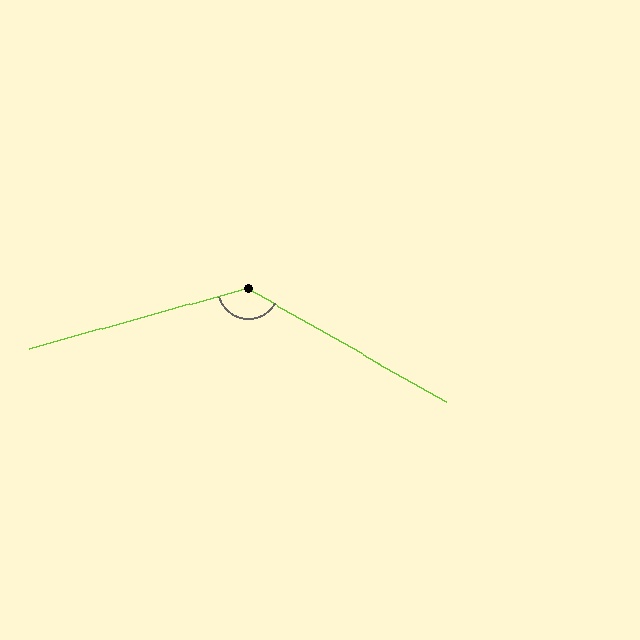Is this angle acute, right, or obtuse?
It is obtuse.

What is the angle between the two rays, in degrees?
Approximately 135 degrees.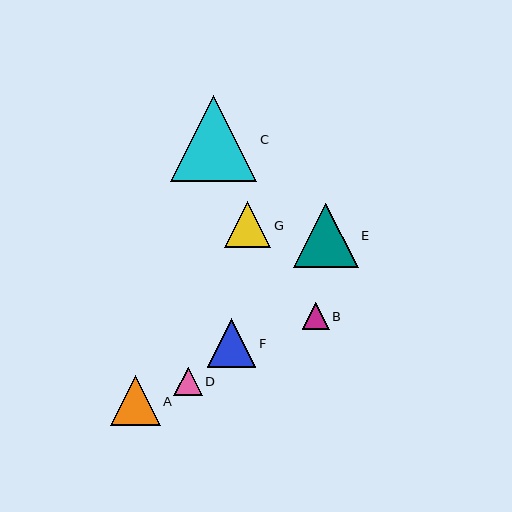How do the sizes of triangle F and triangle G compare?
Triangle F and triangle G are approximately the same size.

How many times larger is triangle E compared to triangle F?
Triangle E is approximately 1.3 times the size of triangle F.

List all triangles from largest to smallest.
From largest to smallest: C, E, A, F, G, D, B.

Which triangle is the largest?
Triangle C is the largest with a size of approximately 86 pixels.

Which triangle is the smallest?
Triangle B is the smallest with a size of approximately 27 pixels.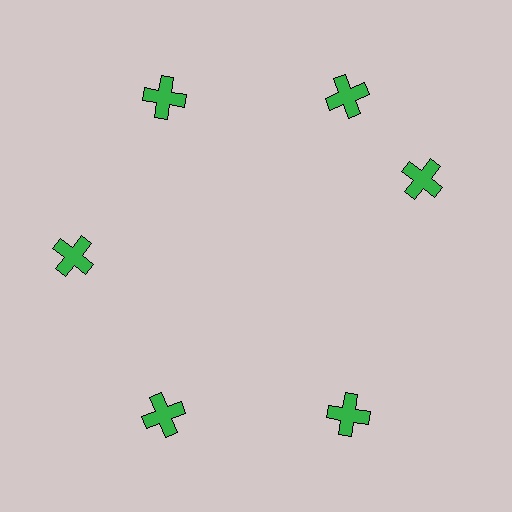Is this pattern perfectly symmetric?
No. The 6 green crosses are arranged in a ring, but one element near the 3 o'clock position is rotated out of alignment along the ring, breaking the 6-fold rotational symmetry.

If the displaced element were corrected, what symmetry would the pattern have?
It would have 6-fold rotational symmetry — the pattern would map onto itself every 60 degrees.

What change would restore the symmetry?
The symmetry would be restored by rotating it back into even spacing with its neighbors so that all 6 crosses sit at equal angles and equal distance from the center.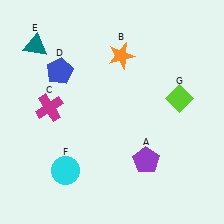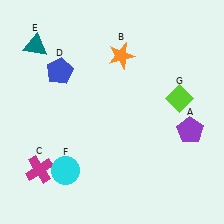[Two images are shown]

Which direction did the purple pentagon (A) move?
The purple pentagon (A) moved right.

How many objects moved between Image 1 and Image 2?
2 objects moved between the two images.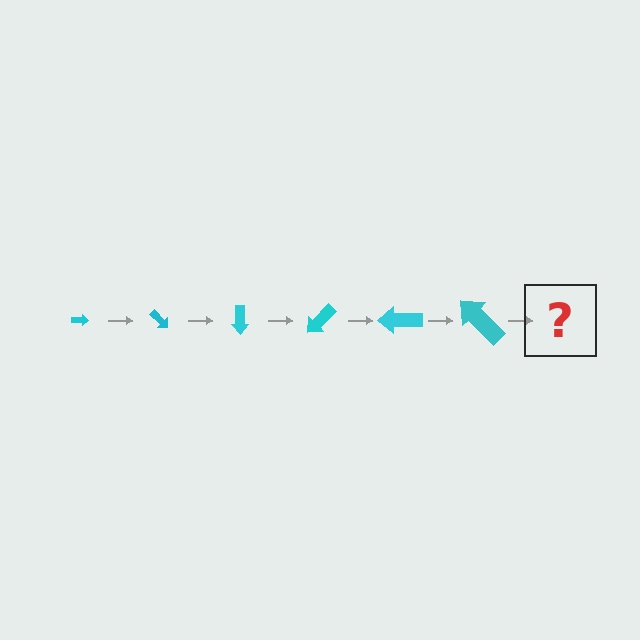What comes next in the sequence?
The next element should be an arrow, larger than the previous one and rotated 270 degrees from the start.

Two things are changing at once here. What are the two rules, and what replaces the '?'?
The two rules are that the arrow grows larger each step and it rotates 45 degrees each step. The '?' should be an arrow, larger than the previous one and rotated 270 degrees from the start.